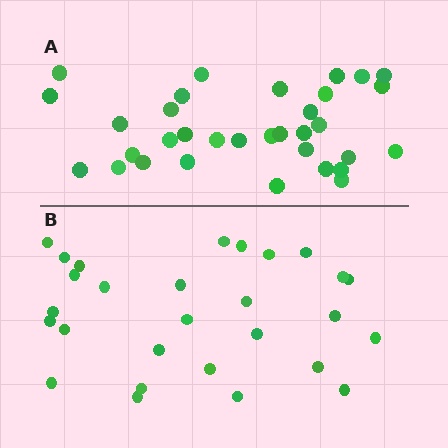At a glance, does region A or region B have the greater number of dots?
Region A (the top region) has more dots.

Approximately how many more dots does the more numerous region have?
Region A has about 5 more dots than region B.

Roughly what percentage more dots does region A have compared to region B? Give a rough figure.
About 20% more.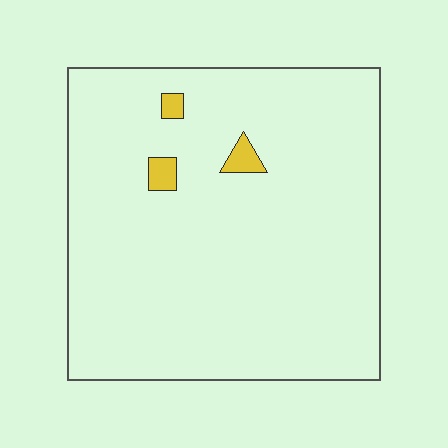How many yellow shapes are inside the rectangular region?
3.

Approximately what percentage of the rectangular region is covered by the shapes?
Approximately 5%.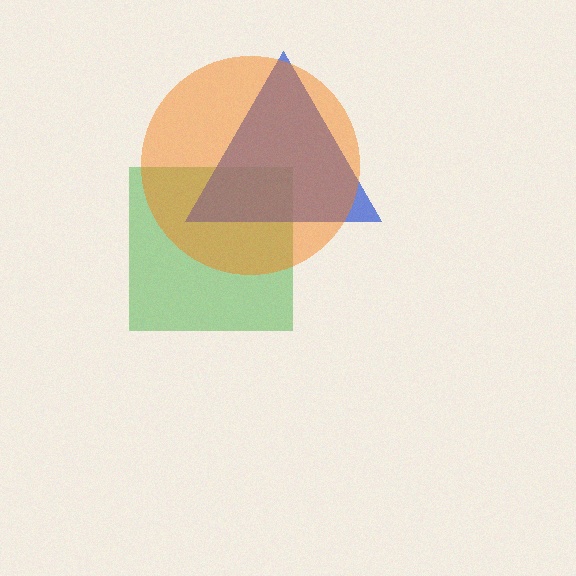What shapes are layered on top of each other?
The layered shapes are: a green square, a blue triangle, an orange circle.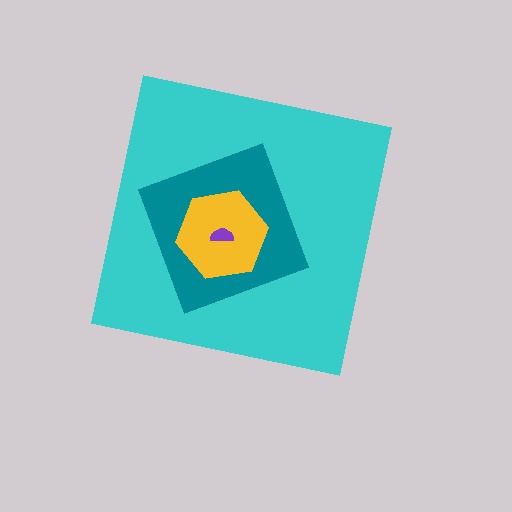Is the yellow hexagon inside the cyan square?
Yes.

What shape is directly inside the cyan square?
The teal square.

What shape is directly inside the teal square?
The yellow hexagon.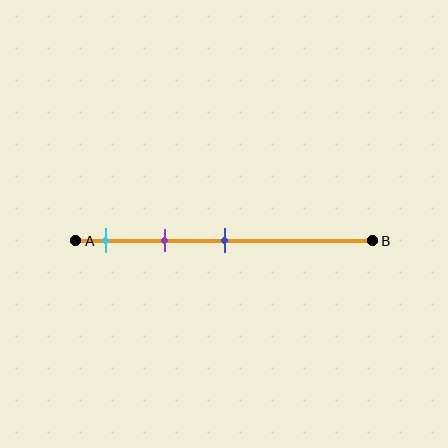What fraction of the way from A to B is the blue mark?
The blue mark is approximately 50% (0.5) of the way from A to B.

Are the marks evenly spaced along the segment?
Yes, the marks are approximately evenly spaced.